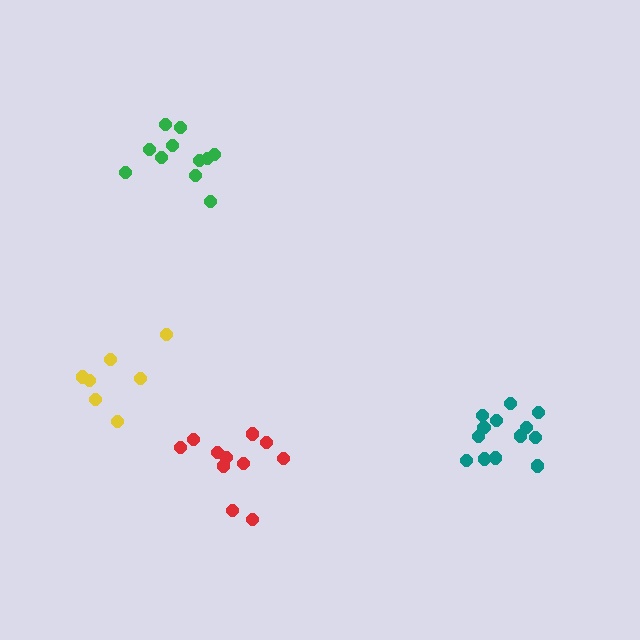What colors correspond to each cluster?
The clusters are colored: green, teal, yellow, red.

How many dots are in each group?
Group 1: 11 dots, Group 2: 13 dots, Group 3: 7 dots, Group 4: 11 dots (42 total).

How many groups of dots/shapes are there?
There are 4 groups.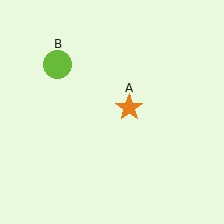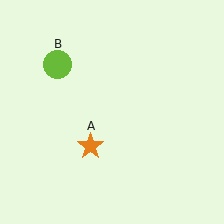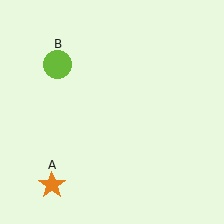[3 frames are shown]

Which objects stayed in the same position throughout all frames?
Lime circle (object B) remained stationary.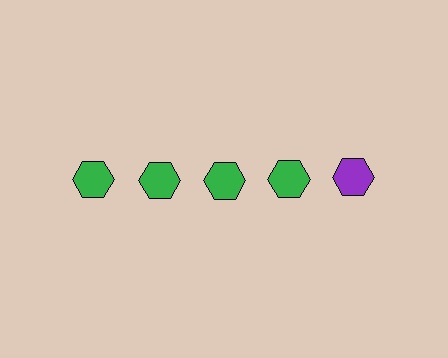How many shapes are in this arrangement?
There are 5 shapes arranged in a grid pattern.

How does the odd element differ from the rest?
It has a different color: purple instead of green.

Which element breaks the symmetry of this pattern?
The purple hexagon in the top row, rightmost column breaks the symmetry. All other shapes are green hexagons.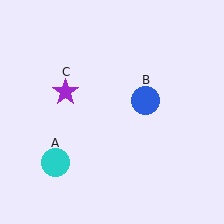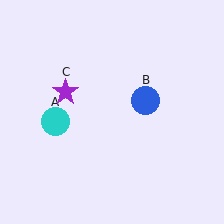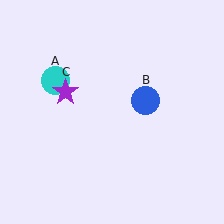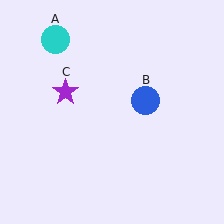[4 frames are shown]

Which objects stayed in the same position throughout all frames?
Blue circle (object B) and purple star (object C) remained stationary.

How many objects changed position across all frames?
1 object changed position: cyan circle (object A).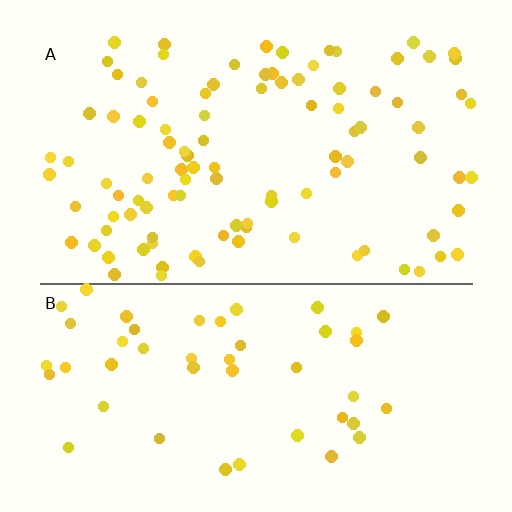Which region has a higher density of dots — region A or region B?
A (the top).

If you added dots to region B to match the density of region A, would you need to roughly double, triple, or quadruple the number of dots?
Approximately double.